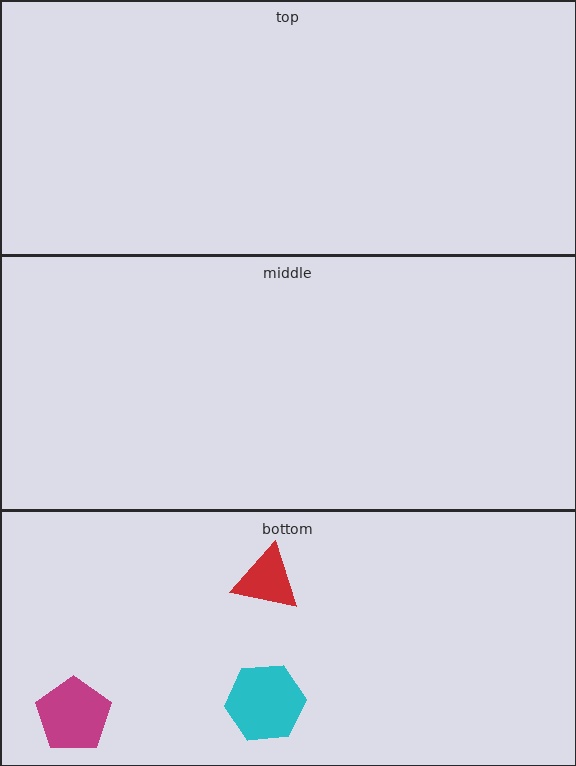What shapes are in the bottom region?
The cyan hexagon, the magenta pentagon, the red triangle.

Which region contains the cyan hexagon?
The bottom region.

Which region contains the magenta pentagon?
The bottom region.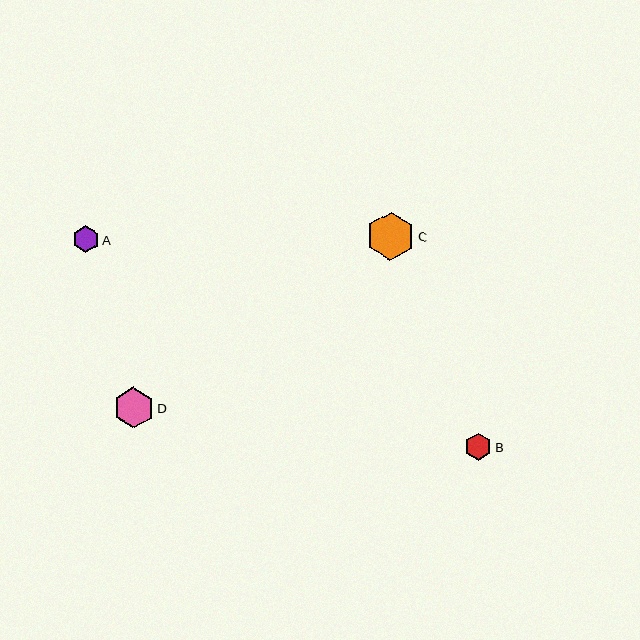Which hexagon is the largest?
Hexagon C is the largest with a size of approximately 49 pixels.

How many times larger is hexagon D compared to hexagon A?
Hexagon D is approximately 1.5 times the size of hexagon A.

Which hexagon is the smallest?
Hexagon A is the smallest with a size of approximately 26 pixels.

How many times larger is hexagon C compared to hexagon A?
Hexagon C is approximately 1.8 times the size of hexagon A.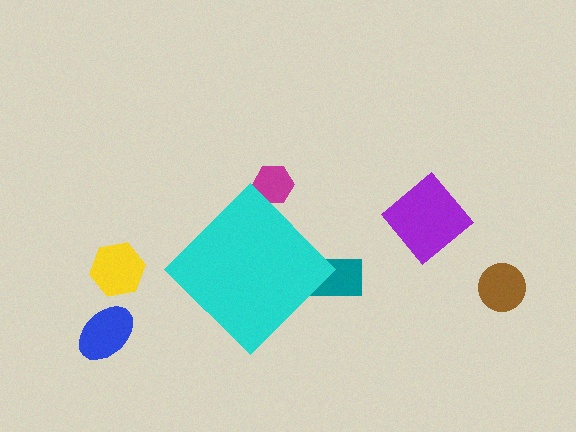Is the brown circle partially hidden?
No, the brown circle is fully visible.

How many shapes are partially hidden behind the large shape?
2 shapes are partially hidden.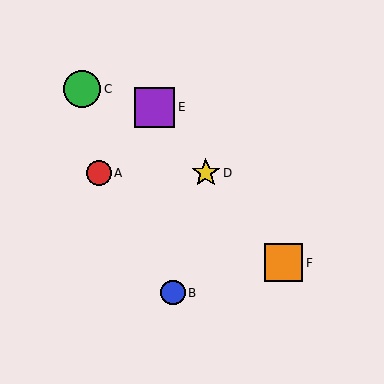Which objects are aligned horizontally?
Objects A, D are aligned horizontally.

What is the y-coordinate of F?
Object F is at y≈263.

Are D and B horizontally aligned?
No, D is at y≈173 and B is at y≈293.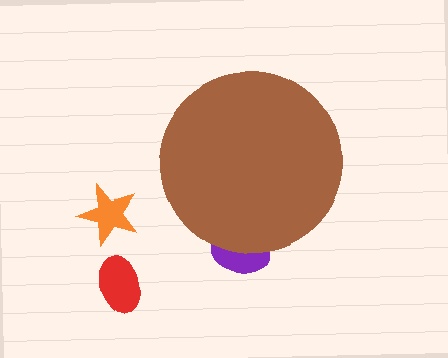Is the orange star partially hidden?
No, the orange star is fully visible.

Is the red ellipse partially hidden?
No, the red ellipse is fully visible.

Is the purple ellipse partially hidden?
Yes, the purple ellipse is partially hidden behind the brown circle.